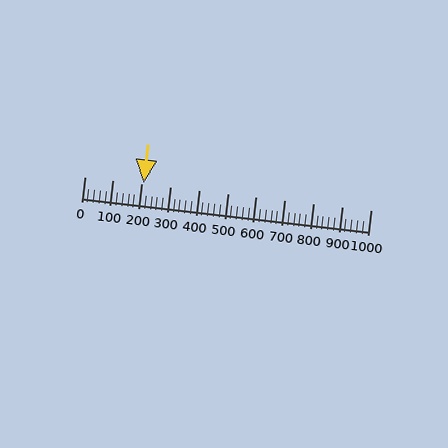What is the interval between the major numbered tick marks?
The major tick marks are spaced 100 units apart.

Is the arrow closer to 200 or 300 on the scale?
The arrow is closer to 200.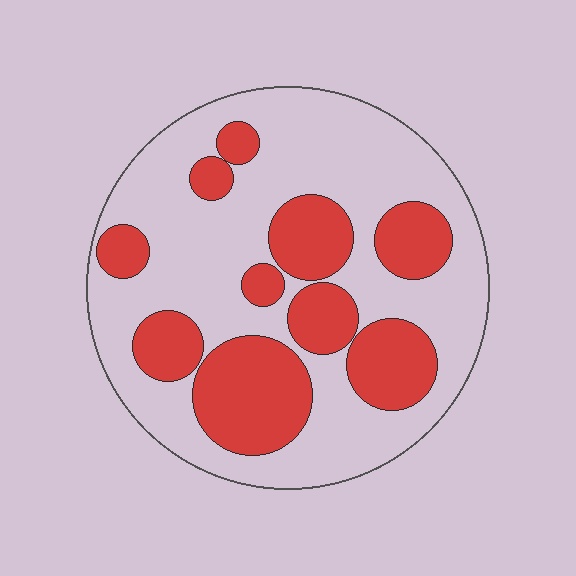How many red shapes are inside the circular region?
10.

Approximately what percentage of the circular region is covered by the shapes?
Approximately 35%.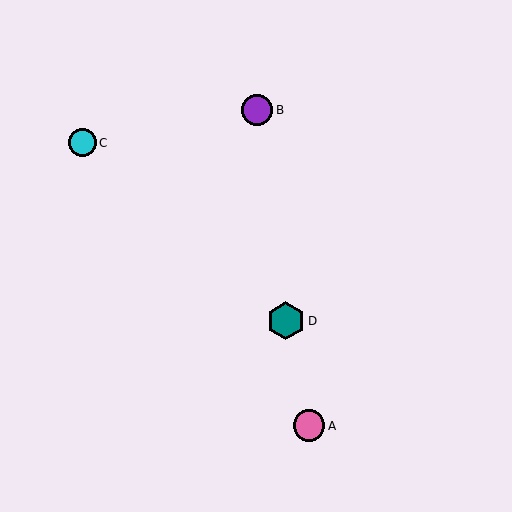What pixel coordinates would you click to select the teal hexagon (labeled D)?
Click at (286, 321) to select the teal hexagon D.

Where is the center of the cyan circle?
The center of the cyan circle is at (83, 143).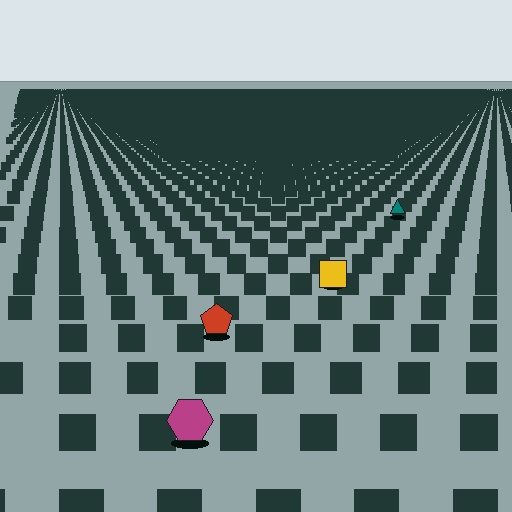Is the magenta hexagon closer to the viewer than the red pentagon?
Yes. The magenta hexagon is closer — you can tell from the texture gradient: the ground texture is coarser near it.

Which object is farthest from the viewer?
The teal triangle is farthest from the viewer. It appears smaller and the ground texture around it is denser.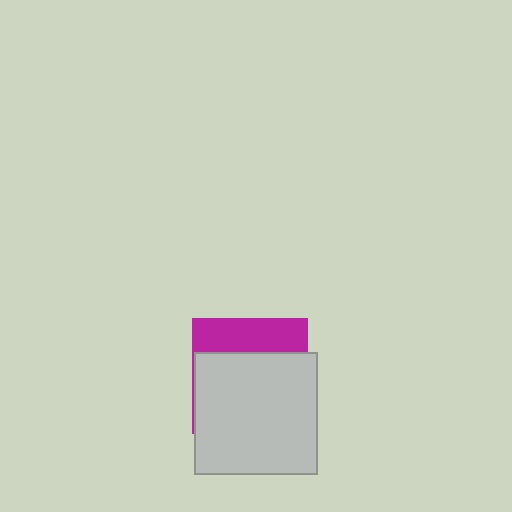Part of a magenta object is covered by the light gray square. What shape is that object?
It is a square.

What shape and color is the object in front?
The object in front is a light gray square.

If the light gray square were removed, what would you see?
You would see the complete magenta square.